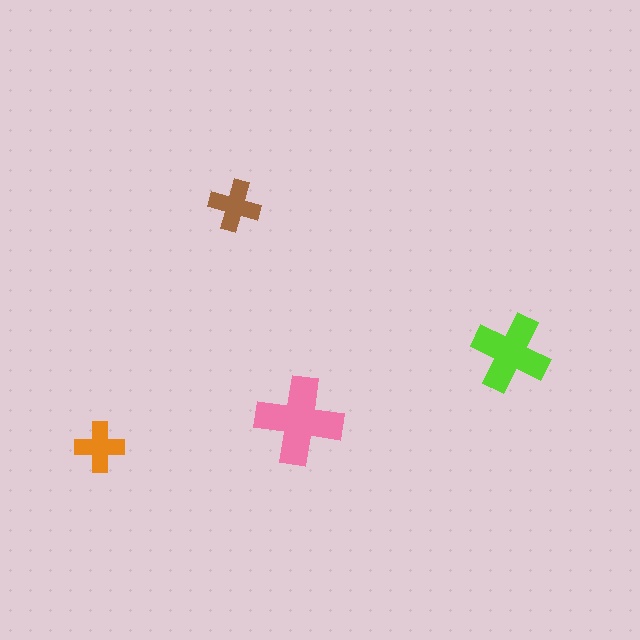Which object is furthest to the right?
The lime cross is rightmost.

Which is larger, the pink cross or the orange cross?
The pink one.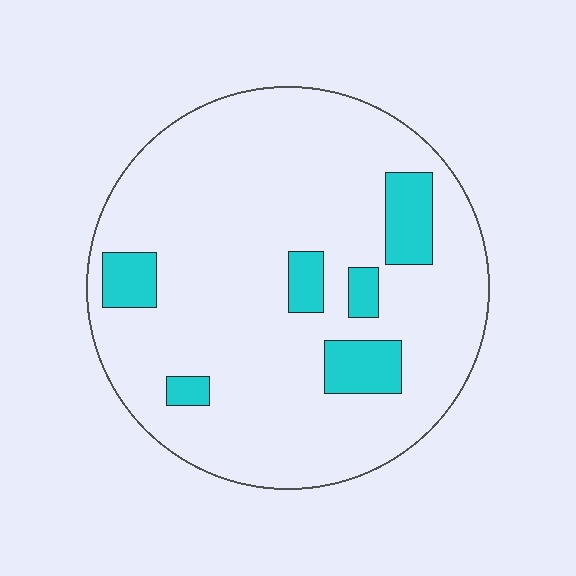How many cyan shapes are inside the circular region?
6.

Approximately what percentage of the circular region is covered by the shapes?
Approximately 15%.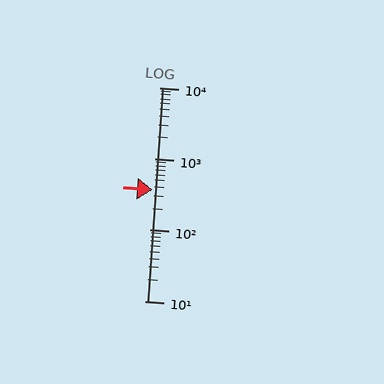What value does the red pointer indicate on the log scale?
The pointer indicates approximately 360.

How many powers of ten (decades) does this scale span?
The scale spans 3 decades, from 10 to 10000.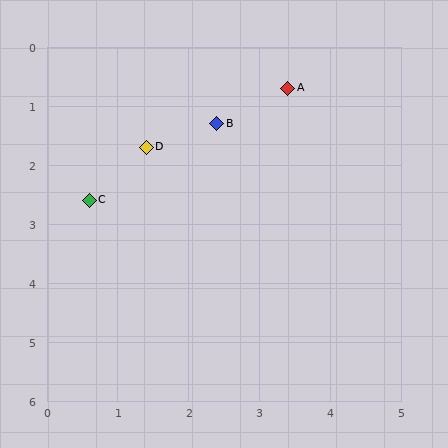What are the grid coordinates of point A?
Point A is at approximately (3.4, 0.7).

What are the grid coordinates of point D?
Point D is at approximately (1.4, 1.7).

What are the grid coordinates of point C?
Point C is at approximately (0.6, 2.6).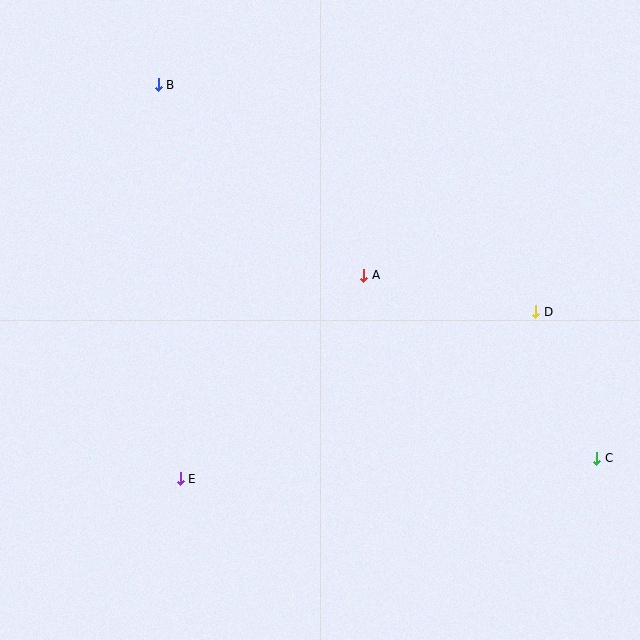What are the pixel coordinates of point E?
Point E is at (180, 479).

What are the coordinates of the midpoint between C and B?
The midpoint between C and B is at (378, 271).